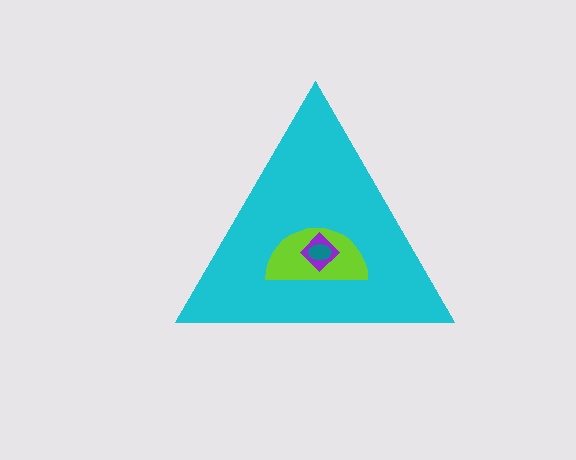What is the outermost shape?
The cyan triangle.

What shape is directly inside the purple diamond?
The teal ellipse.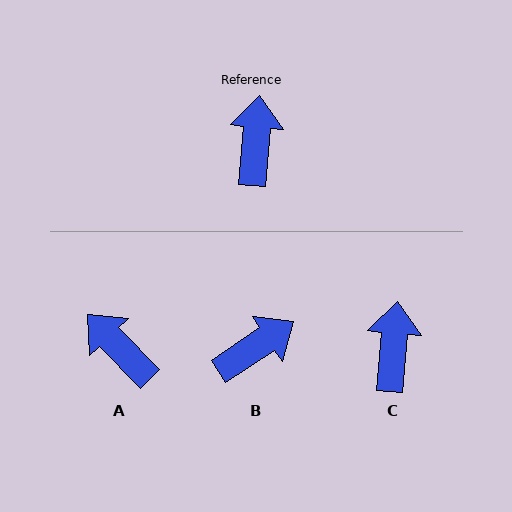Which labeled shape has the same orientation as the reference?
C.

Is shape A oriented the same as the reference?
No, it is off by about 49 degrees.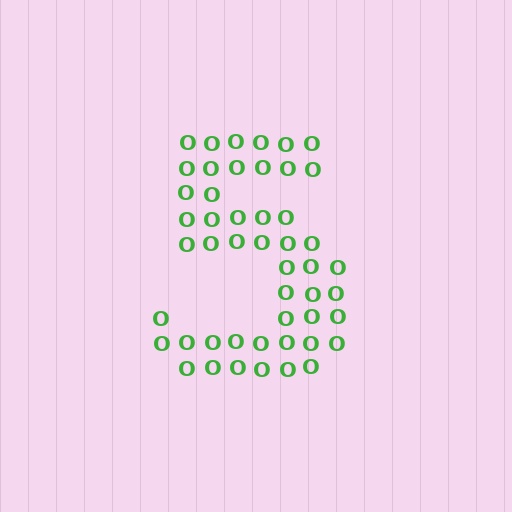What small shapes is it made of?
It is made of small letter O's.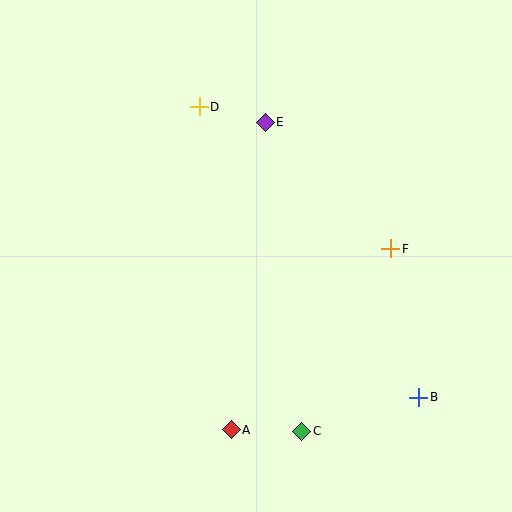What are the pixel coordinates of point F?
Point F is at (391, 249).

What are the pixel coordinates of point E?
Point E is at (265, 122).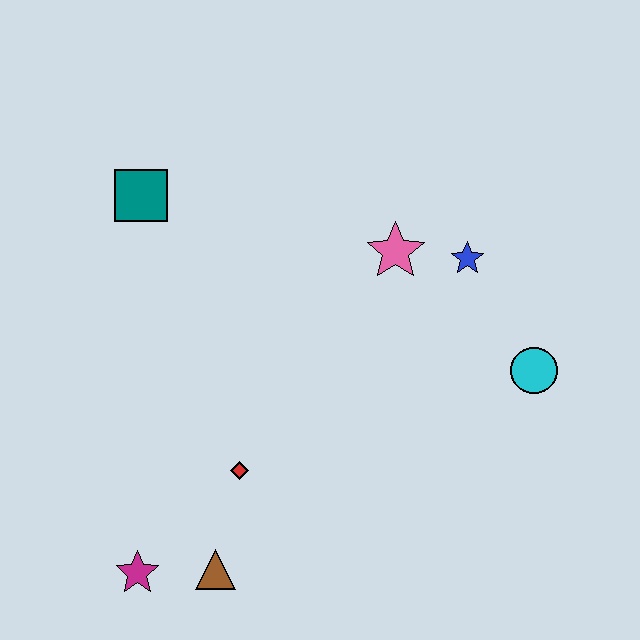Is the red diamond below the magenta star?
No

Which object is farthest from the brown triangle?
The blue star is farthest from the brown triangle.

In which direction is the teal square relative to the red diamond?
The teal square is above the red diamond.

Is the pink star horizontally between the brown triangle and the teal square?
No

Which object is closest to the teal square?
The pink star is closest to the teal square.